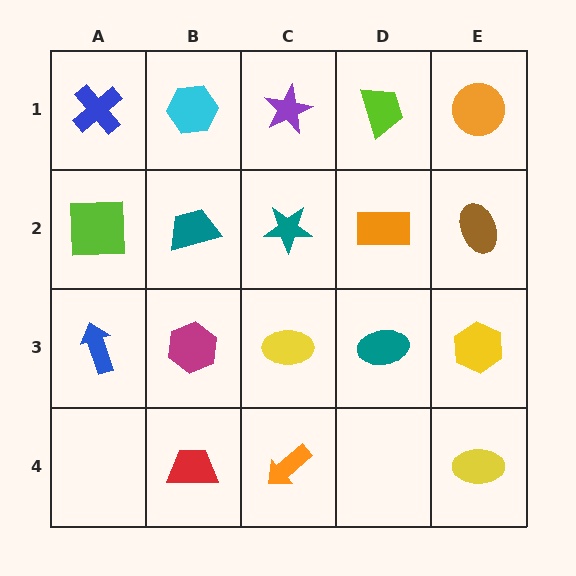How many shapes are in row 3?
5 shapes.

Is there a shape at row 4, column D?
No, that cell is empty.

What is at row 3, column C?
A yellow ellipse.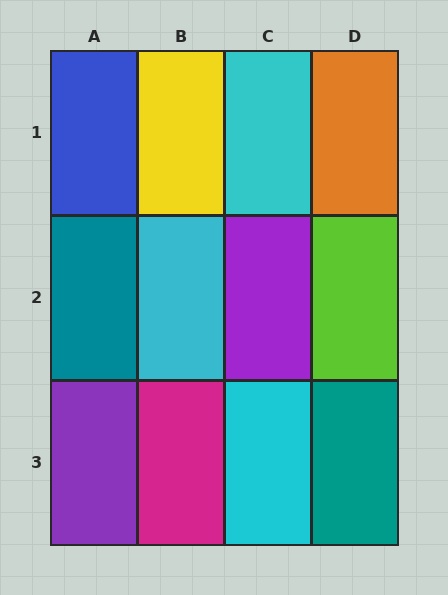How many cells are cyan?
3 cells are cyan.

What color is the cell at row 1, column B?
Yellow.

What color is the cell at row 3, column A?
Purple.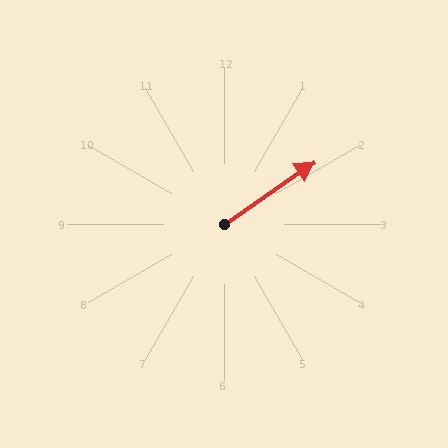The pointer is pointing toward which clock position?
Roughly 2 o'clock.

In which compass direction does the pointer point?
Northeast.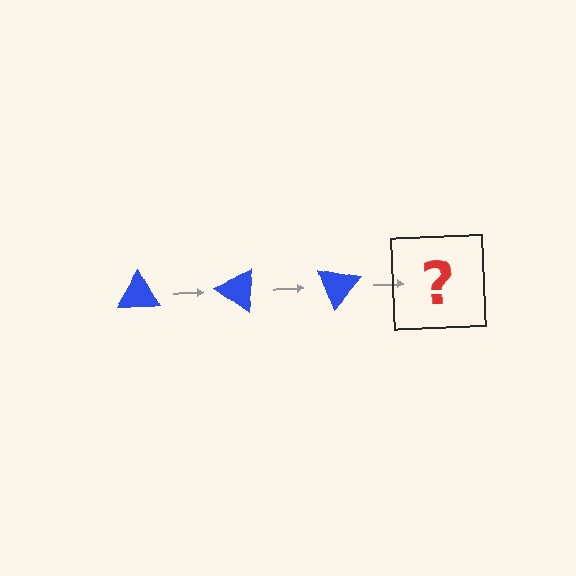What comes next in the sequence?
The next element should be a blue triangle rotated 105 degrees.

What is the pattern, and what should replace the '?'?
The pattern is that the triangle rotates 35 degrees each step. The '?' should be a blue triangle rotated 105 degrees.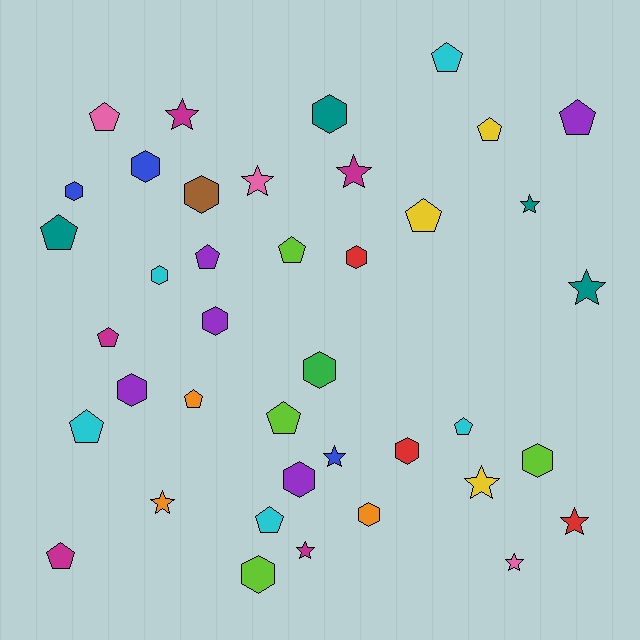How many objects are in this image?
There are 40 objects.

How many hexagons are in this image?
There are 14 hexagons.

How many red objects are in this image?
There are 3 red objects.